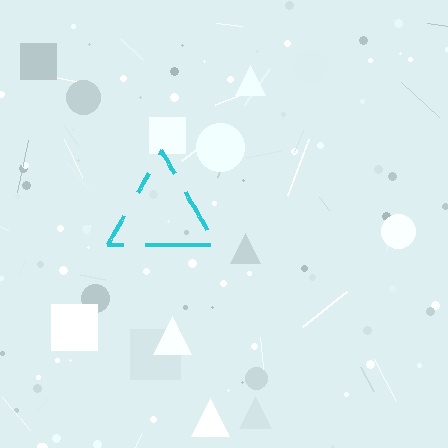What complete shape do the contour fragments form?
The contour fragments form a triangle.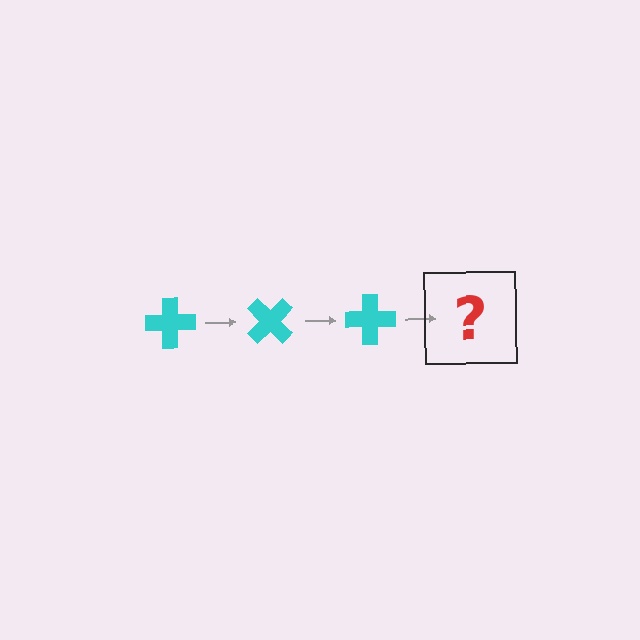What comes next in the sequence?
The next element should be a cyan cross rotated 135 degrees.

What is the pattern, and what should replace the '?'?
The pattern is that the cross rotates 45 degrees each step. The '?' should be a cyan cross rotated 135 degrees.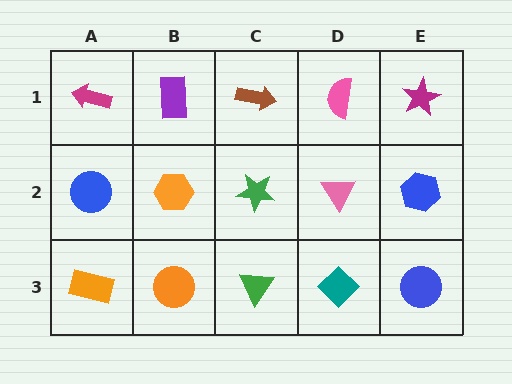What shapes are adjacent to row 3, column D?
A pink triangle (row 2, column D), a green triangle (row 3, column C), a blue circle (row 3, column E).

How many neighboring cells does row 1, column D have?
3.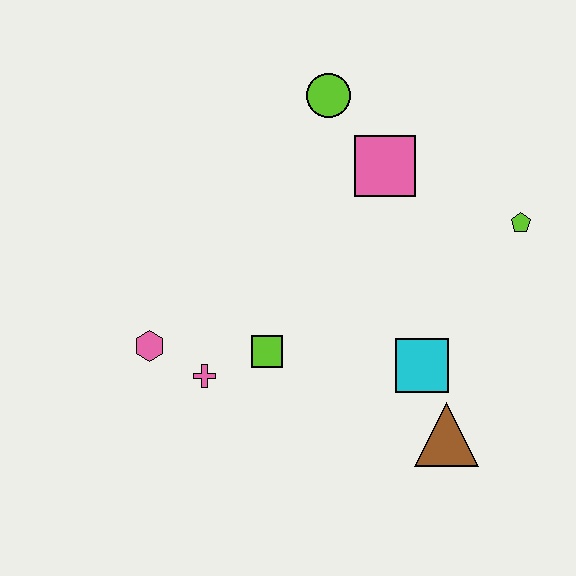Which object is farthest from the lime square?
The lime pentagon is farthest from the lime square.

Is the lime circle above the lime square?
Yes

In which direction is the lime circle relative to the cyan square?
The lime circle is above the cyan square.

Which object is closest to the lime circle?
The pink square is closest to the lime circle.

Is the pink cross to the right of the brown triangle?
No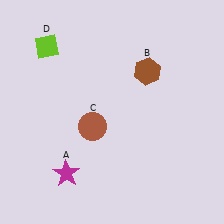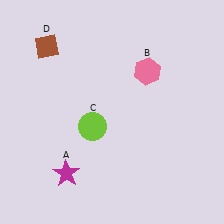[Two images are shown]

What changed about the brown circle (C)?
In Image 1, C is brown. In Image 2, it changed to lime.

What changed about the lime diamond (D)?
In Image 1, D is lime. In Image 2, it changed to brown.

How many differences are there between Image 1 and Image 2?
There are 3 differences between the two images.